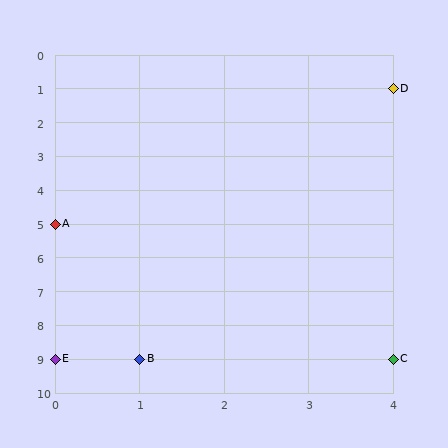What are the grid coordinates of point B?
Point B is at grid coordinates (1, 9).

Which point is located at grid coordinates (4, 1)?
Point D is at (4, 1).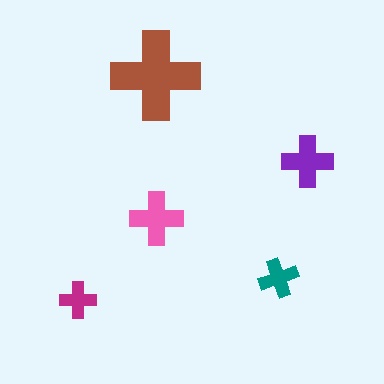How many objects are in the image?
There are 5 objects in the image.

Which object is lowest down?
The magenta cross is bottommost.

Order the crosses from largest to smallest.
the brown one, the pink one, the purple one, the teal one, the magenta one.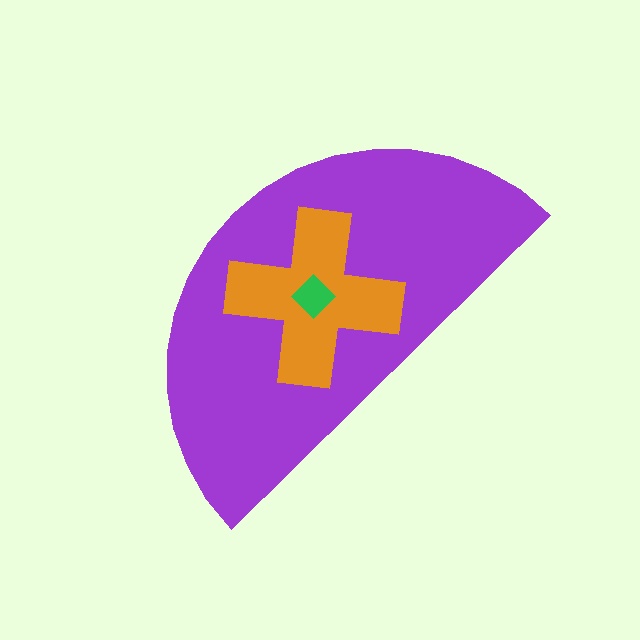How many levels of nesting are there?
3.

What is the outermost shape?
The purple semicircle.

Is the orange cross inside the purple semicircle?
Yes.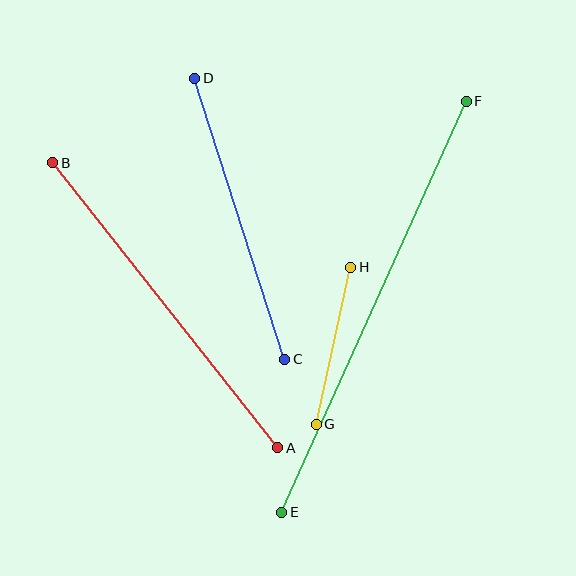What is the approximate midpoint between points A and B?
The midpoint is at approximately (165, 305) pixels.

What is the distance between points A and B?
The distance is approximately 363 pixels.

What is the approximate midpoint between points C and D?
The midpoint is at approximately (240, 219) pixels.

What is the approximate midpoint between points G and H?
The midpoint is at approximately (333, 346) pixels.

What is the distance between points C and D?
The distance is approximately 295 pixels.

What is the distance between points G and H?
The distance is approximately 161 pixels.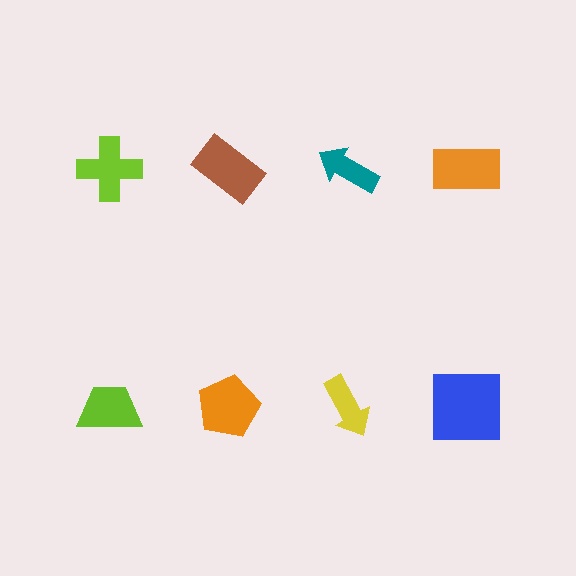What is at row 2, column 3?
A yellow arrow.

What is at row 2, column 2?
An orange pentagon.